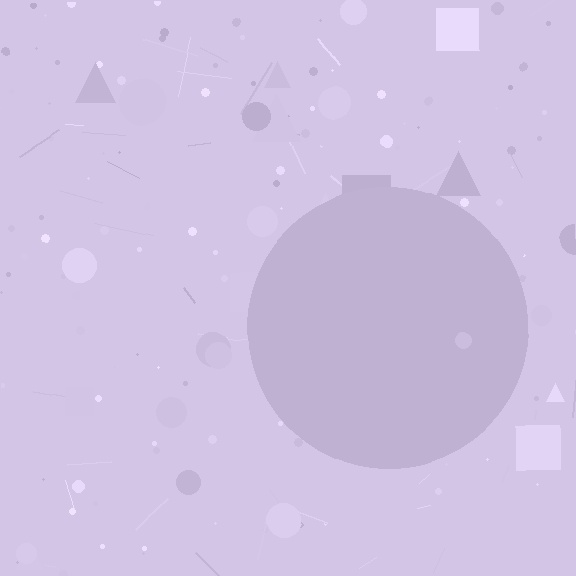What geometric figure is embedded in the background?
A circle is embedded in the background.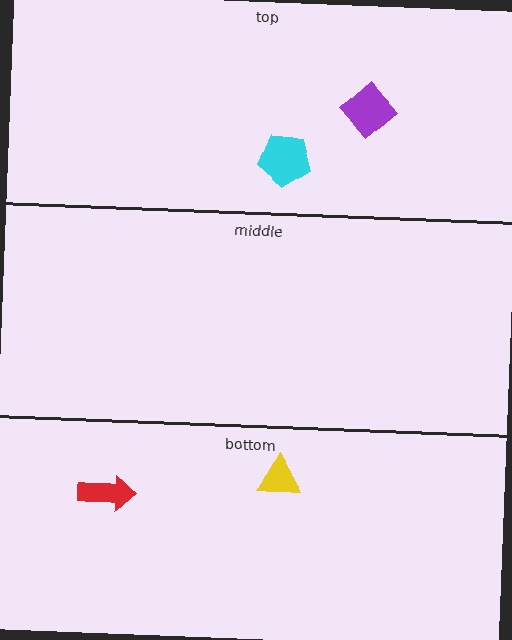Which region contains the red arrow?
The bottom region.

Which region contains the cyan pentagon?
The top region.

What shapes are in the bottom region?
The yellow triangle, the red arrow.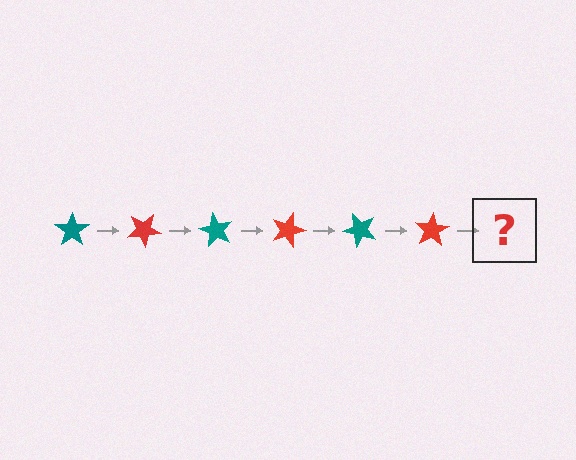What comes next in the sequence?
The next element should be a teal star, rotated 180 degrees from the start.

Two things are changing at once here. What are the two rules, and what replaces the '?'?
The two rules are that it rotates 30 degrees each step and the color cycles through teal and red. The '?' should be a teal star, rotated 180 degrees from the start.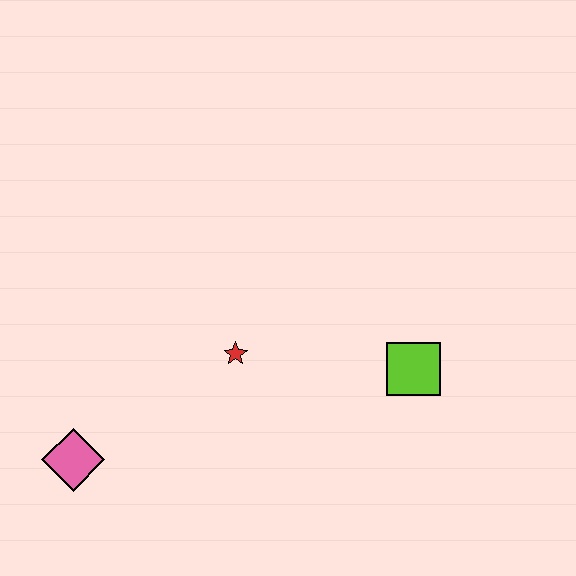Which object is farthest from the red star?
The pink diamond is farthest from the red star.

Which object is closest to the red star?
The lime square is closest to the red star.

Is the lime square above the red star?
No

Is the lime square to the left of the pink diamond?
No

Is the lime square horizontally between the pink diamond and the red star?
No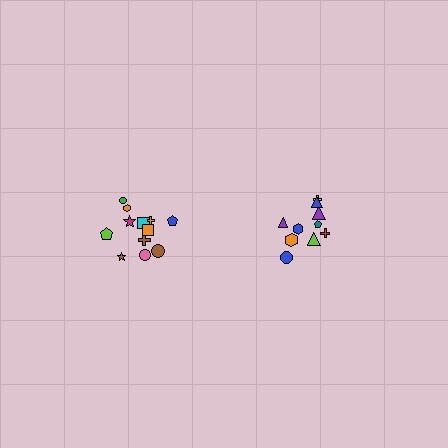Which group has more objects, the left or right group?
The left group.